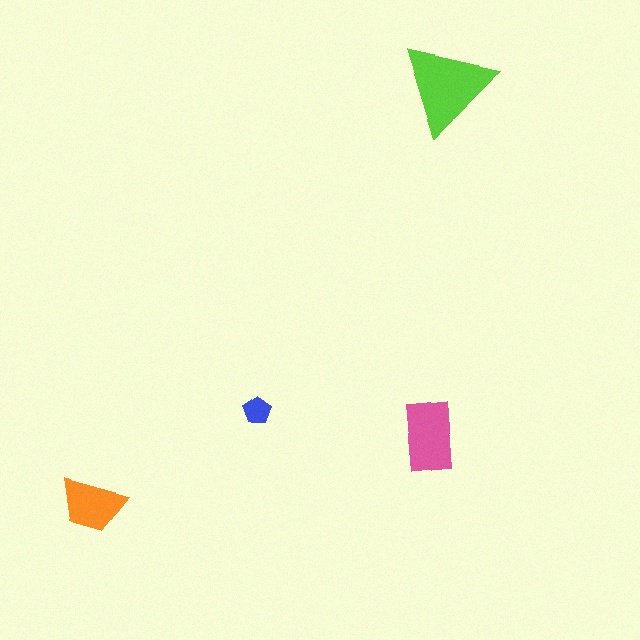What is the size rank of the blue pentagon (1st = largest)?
4th.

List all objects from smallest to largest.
The blue pentagon, the orange trapezoid, the pink rectangle, the lime triangle.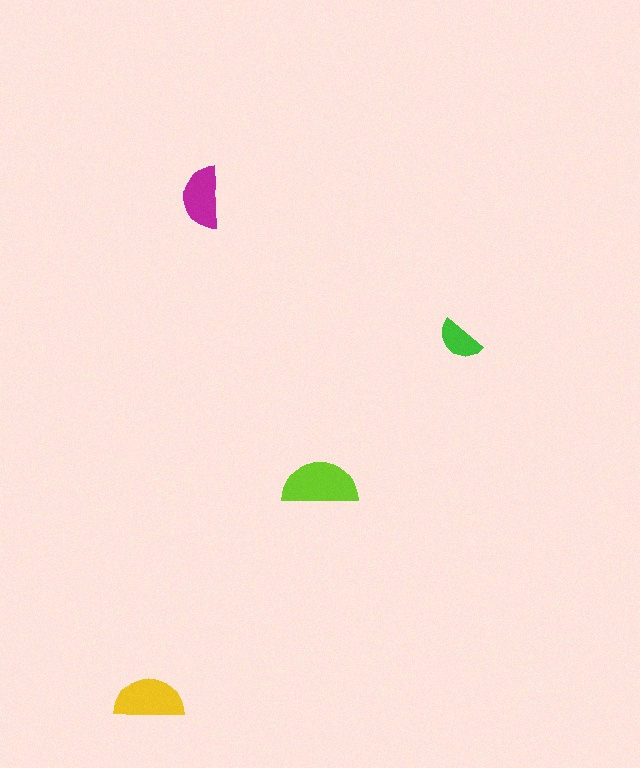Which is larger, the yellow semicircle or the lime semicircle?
The lime one.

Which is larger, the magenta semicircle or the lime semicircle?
The lime one.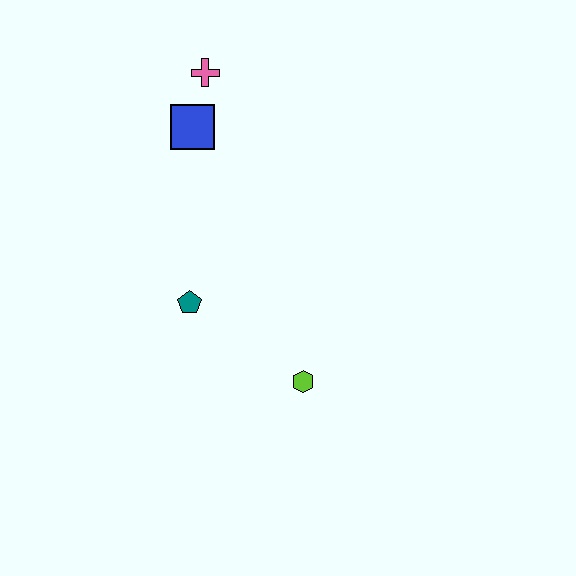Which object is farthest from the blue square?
The lime hexagon is farthest from the blue square.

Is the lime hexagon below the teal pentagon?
Yes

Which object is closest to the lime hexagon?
The teal pentagon is closest to the lime hexagon.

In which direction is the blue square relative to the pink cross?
The blue square is below the pink cross.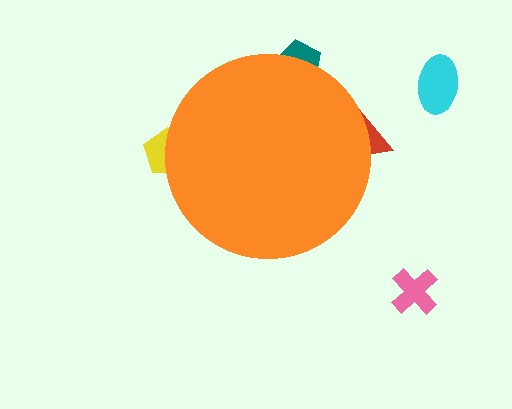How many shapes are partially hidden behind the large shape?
3 shapes are partially hidden.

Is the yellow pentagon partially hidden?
Yes, the yellow pentagon is partially hidden behind the orange circle.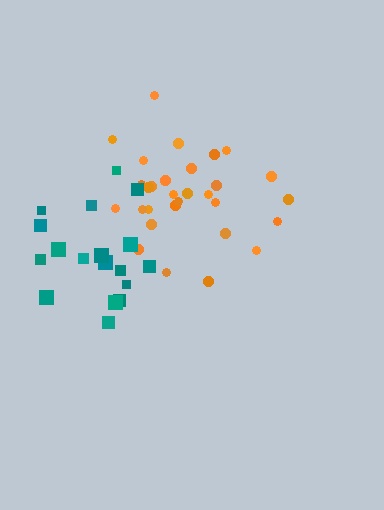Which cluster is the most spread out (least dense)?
Teal.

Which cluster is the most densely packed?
Orange.